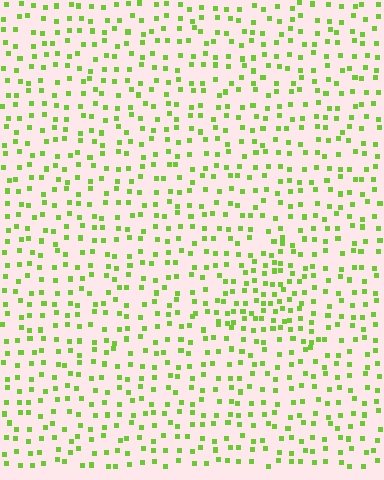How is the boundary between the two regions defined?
The boundary is defined by a change in element density (approximately 1.7x ratio). All elements are the same color, size, and shape.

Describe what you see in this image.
The image contains small lime elements arranged at two different densities. A triangle-shaped region is visible where the elements are more densely packed than the surrounding area.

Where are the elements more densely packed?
The elements are more densely packed inside the triangle boundary.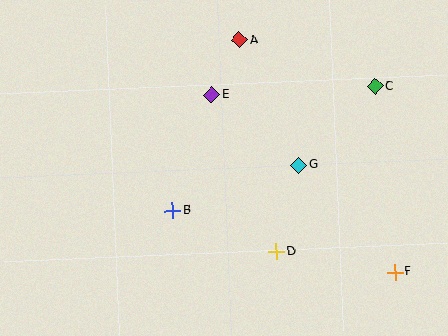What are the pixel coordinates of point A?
Point A is at (239, 40).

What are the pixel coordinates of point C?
Point C is at (375, 86).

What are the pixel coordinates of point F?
Point F is at (395, 272).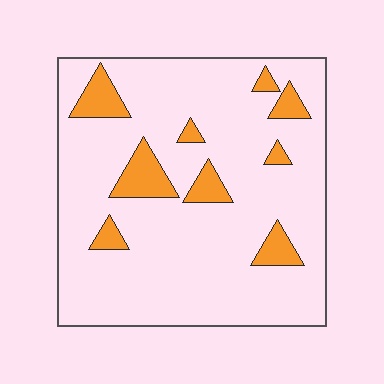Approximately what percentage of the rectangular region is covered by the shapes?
Approximately 15%.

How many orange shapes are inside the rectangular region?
9.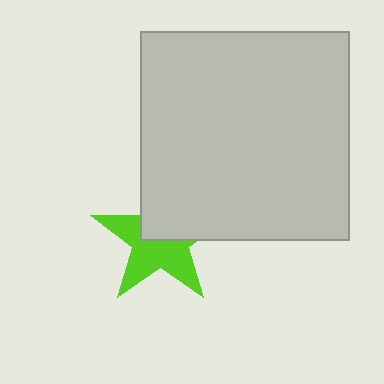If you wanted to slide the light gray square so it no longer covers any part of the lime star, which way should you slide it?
Slide it toward the upper-right — that is the most direct way to separate the two shapes.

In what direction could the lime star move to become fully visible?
The lime star could move toward the lower-left. That would shift it out from behind the light gray square entirely.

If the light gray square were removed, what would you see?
You would see the complete lime star.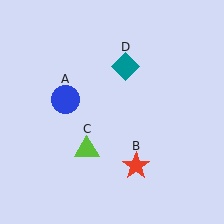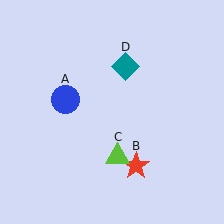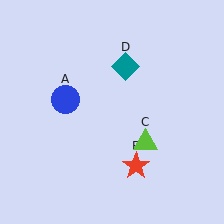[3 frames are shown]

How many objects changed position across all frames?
1 object changed position: lime triangle (object C).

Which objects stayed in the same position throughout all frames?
Blue circle (object A) and red star (object B) and teal diamond (object D) remained stationary.